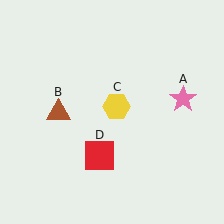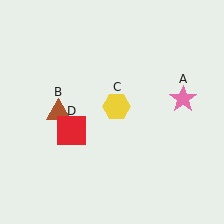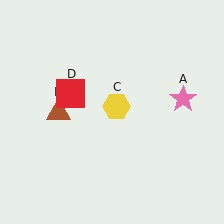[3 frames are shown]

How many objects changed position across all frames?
1 object changed position: red square (object D).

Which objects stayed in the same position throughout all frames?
Pink star (object A) and brown triangle (object B) and yellow hexagon (object C) remained stationary.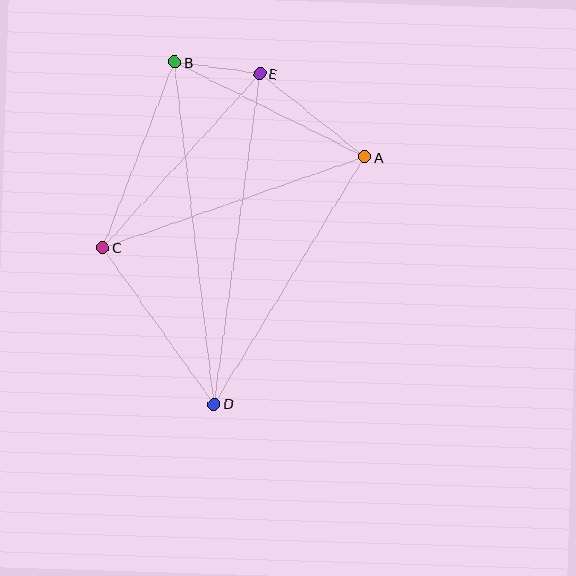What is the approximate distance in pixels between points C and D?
The distance between C and D is approximately 192 pixels.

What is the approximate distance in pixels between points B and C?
The distance between B and C is approximately 199 pixels.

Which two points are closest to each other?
Points B and E are closest to each other.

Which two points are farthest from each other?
Points B and D are farthest from each other.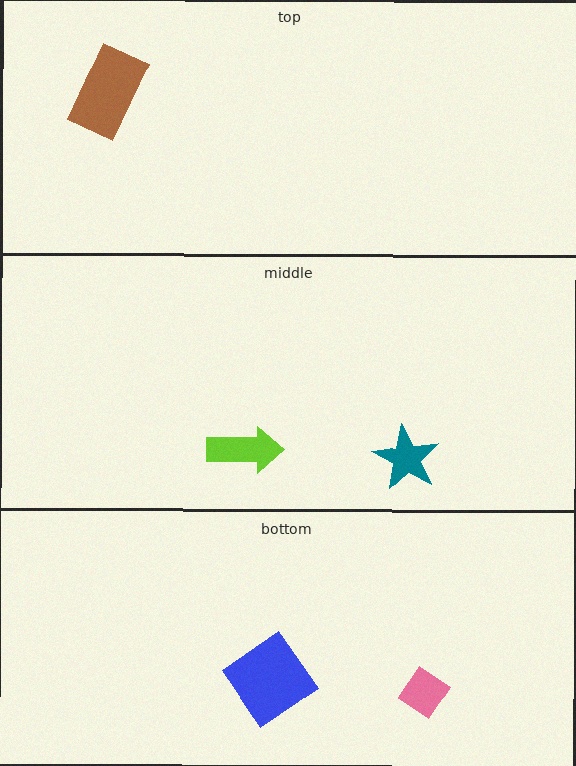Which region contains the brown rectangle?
The top region.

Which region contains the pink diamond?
The bottom region.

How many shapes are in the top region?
1.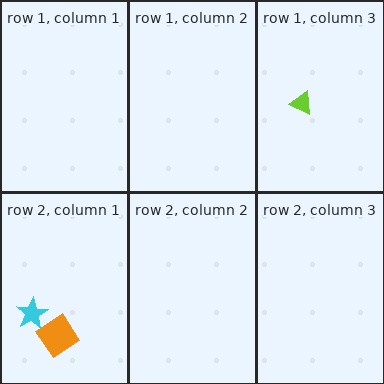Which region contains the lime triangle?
The row 1, column 3 region.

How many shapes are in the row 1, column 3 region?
1.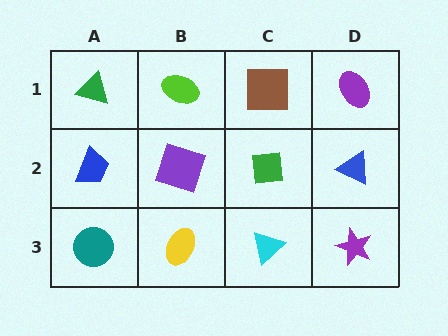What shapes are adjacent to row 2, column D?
A purple ellipse (row 1, column D), a purple star (row 3, column D), a green square (row 2, column C).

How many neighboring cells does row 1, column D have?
2.